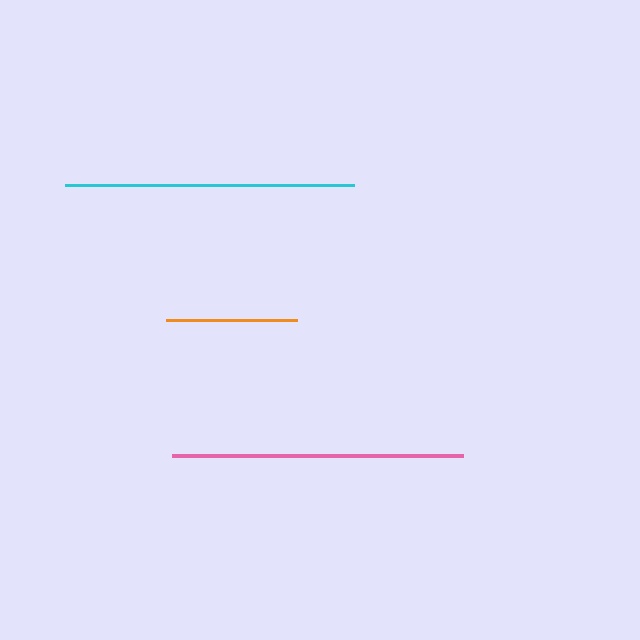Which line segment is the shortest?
The orange line is the shortest at approximately 131 pixels.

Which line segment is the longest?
The pink line is the longest at approximately 291 pixels.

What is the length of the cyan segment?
The cyan segment is approximately 288 pixels long.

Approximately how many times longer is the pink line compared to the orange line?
The pink line is approximately 2.2 times the length of the orange line.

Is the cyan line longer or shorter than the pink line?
The pink line is longer than the cyan line.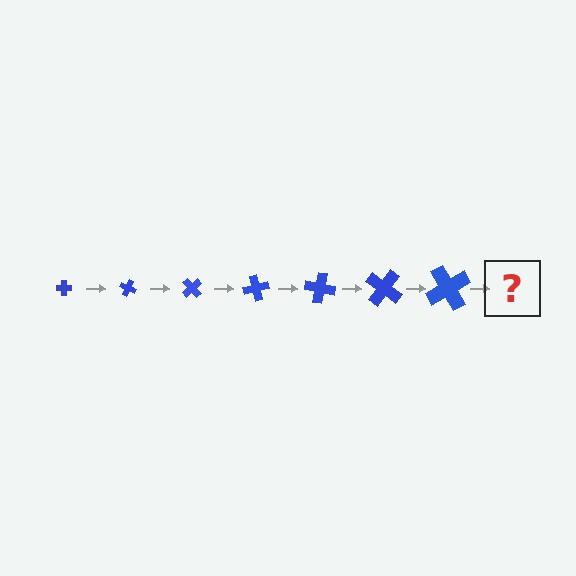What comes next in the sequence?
The next element should be a cross, larger than the previous one and rotated 175 degrees from the start.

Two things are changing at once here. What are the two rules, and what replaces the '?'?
The two rules are that the cross grows larger each step and it rotates 25 degrees each step. The '?' should be a cross, larger than the previous one and rotated 175 degrees from the start.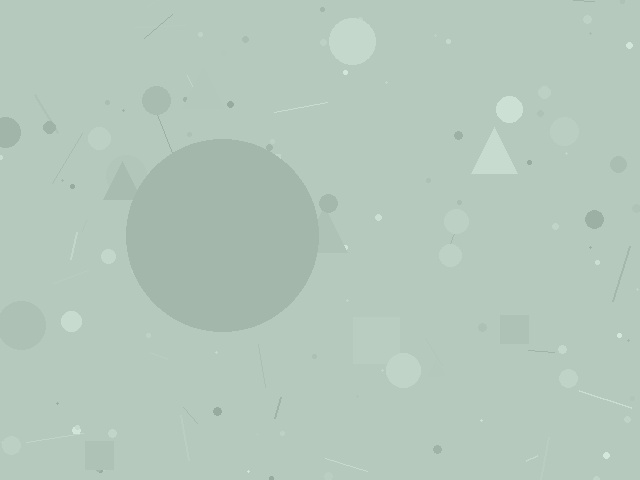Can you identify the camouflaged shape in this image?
The camouflaged shape is a circle.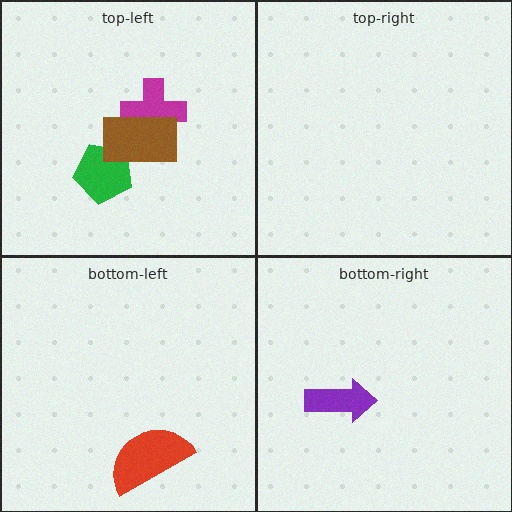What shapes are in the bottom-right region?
The purple arrow.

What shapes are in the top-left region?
The green pentagon, the magenta cross, the brown rectangle.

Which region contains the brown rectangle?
The top-left region.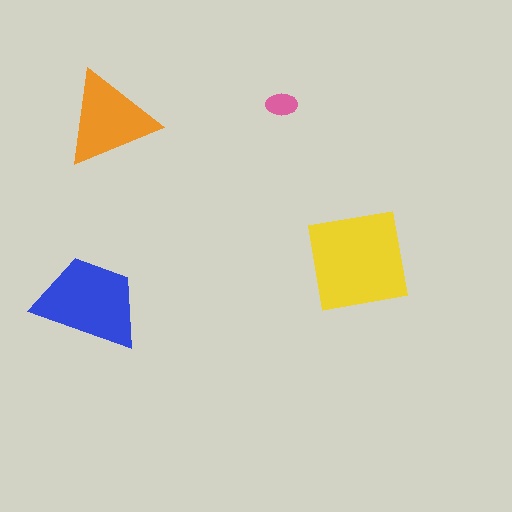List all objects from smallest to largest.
The pink ellipse, the orange triangle, the blue trapezoid, the yellow square.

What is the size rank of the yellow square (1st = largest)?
1st.